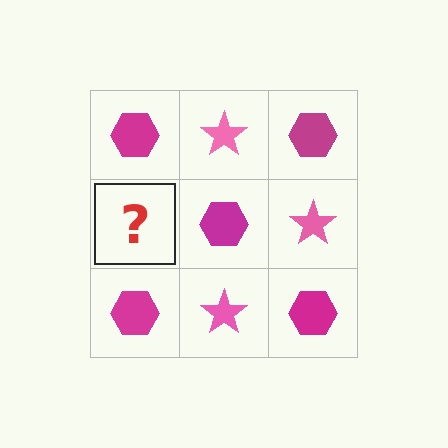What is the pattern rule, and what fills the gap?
The rule is that it alternates magenta hexagon and pink star in a checkerboard pattern. The gap should be filled with a pink star.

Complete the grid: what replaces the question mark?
The question mark should be replaced with a pink star.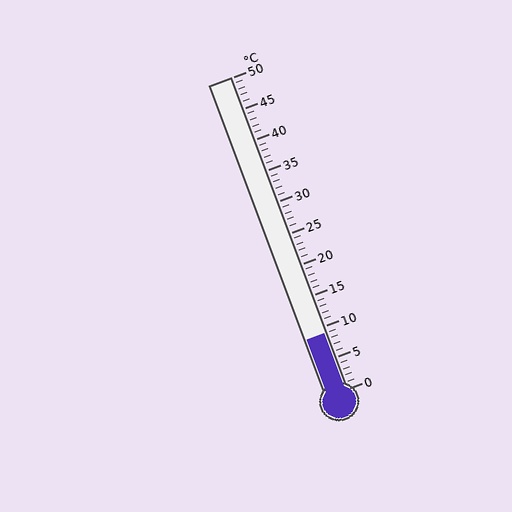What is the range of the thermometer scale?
The thermometer scale ranges from 0°C to 50°C.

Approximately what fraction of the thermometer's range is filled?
The thermometer is filled to approximately 20% of its range.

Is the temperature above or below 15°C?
The temperature is below 15°C.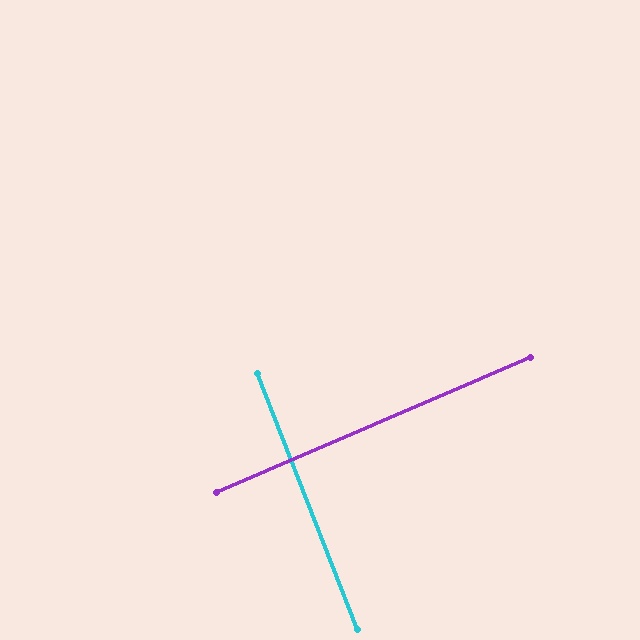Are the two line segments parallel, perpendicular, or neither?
Perpendicular — they meet at approximately 88°.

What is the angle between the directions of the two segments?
Approximately 88 degrees.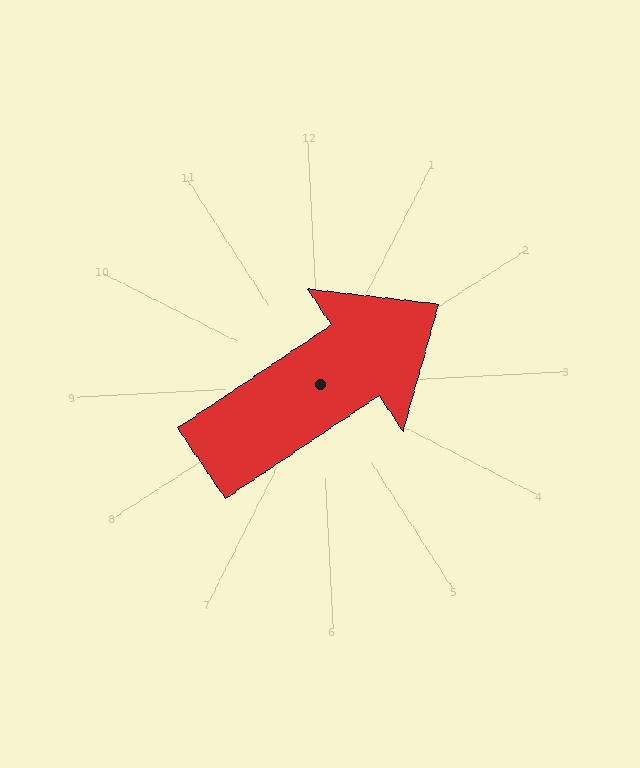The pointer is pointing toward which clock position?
Roughly 2 o'clock.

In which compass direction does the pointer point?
Northeast.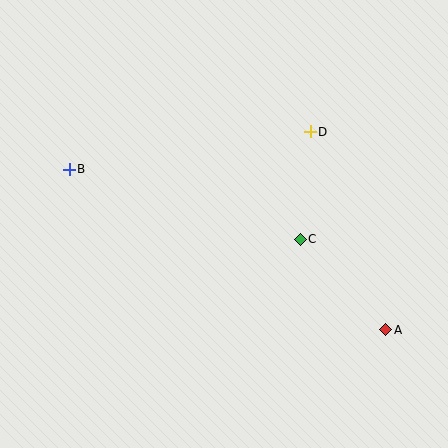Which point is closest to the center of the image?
Point C at (300, 239) is closest to the center.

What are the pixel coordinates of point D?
Point D is at (310, 132).